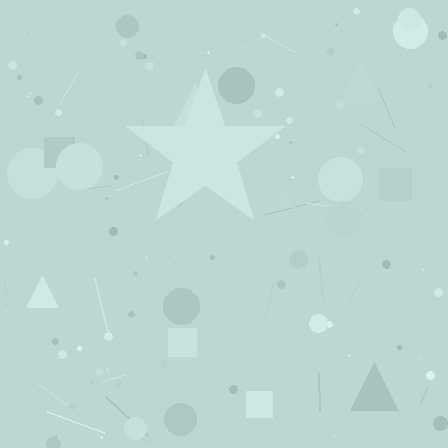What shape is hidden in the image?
A star is hidden in the image.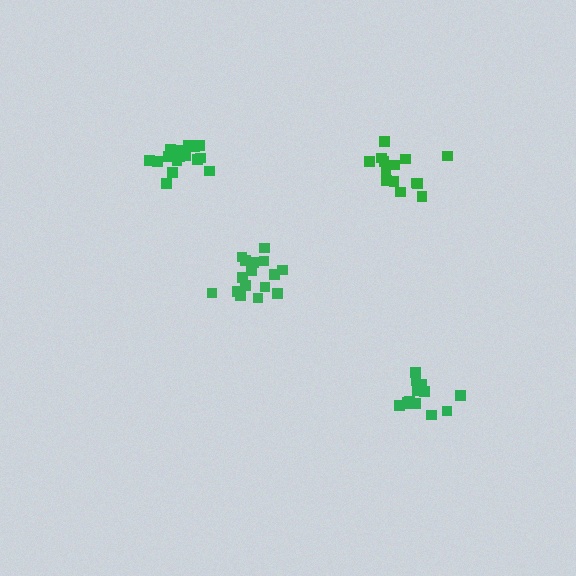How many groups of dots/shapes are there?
There are 4 groups.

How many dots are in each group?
Group 1: 18 dots, Group 2: 16 dots, Group 3: 14 dots, Group 4: 14 dots (62 total).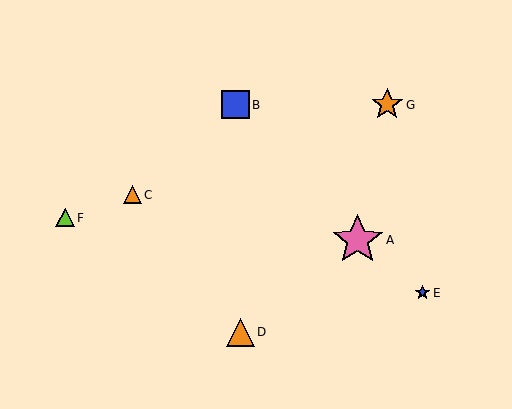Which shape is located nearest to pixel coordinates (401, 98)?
The orange star (labeled G) at (387, 105) is nearest to that location.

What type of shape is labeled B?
Shape B is a blue square.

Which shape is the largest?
The pink star (labeled A) is the largest.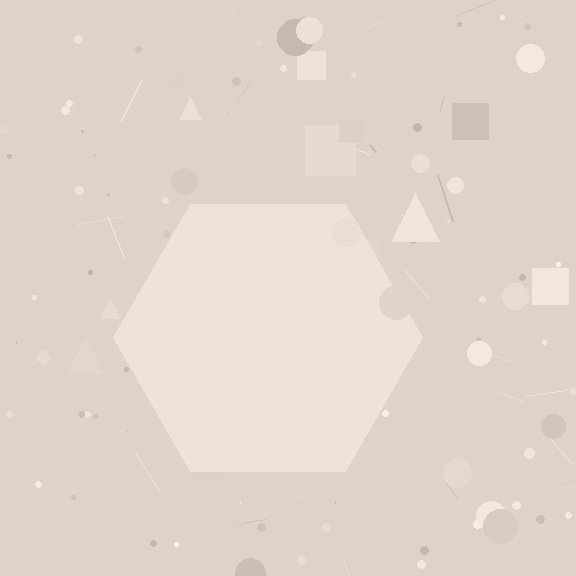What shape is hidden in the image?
A hexagon is hidden in the image.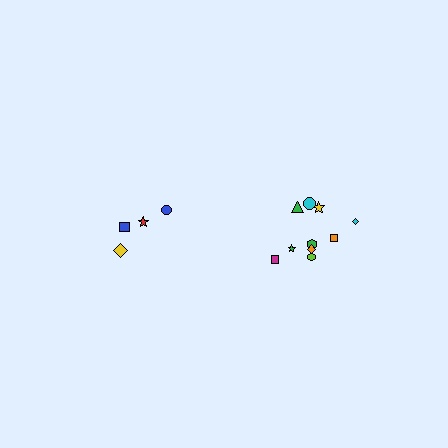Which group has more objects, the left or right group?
The right group.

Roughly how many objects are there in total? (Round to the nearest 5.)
Roughly 15 objects in total.